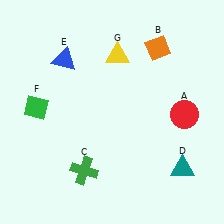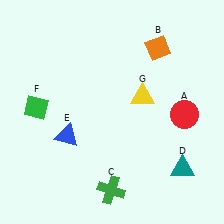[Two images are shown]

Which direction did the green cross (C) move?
The green cross (C) moved right.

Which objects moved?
The objects that moved are: the green cross (C), the blue triangle (E), the yellow triangle (G).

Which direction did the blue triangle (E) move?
The blue triangle (E) moved down.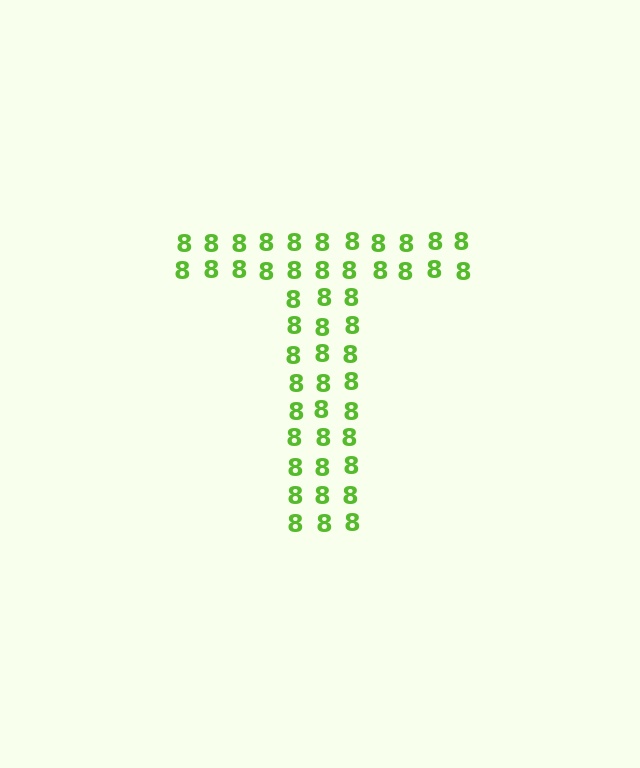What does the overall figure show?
The overall figure shows the letter T.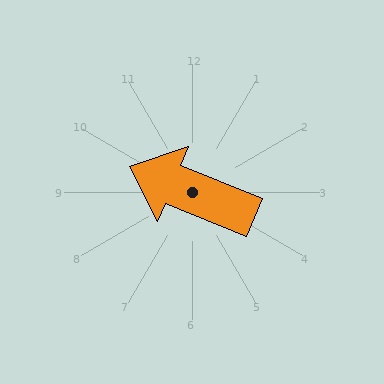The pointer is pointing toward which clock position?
Roughly 10 o'clock.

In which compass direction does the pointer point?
West.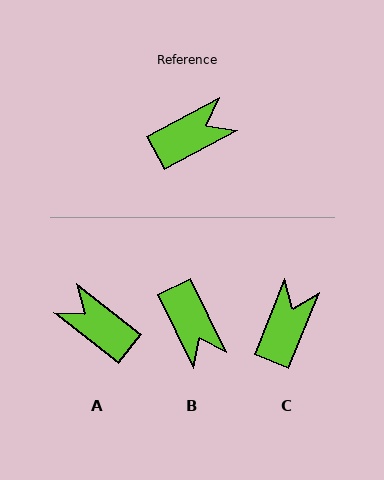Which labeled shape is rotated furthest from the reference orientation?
A, about 113 degrees away.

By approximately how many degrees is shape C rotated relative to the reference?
Approximately 40 degrees counter-clockwise.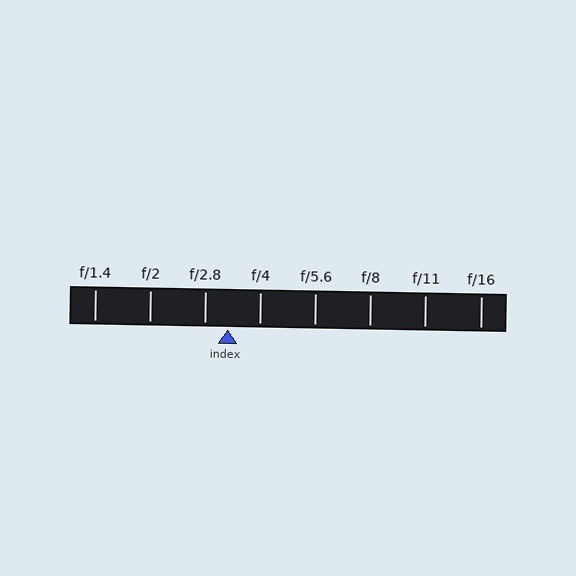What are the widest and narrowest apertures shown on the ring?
The widest aperture shown is f/1.4 and the narrowest is f/16.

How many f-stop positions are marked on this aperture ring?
There are 8 f-stop positions marked.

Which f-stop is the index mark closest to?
The index mark is closest to f/2.8.